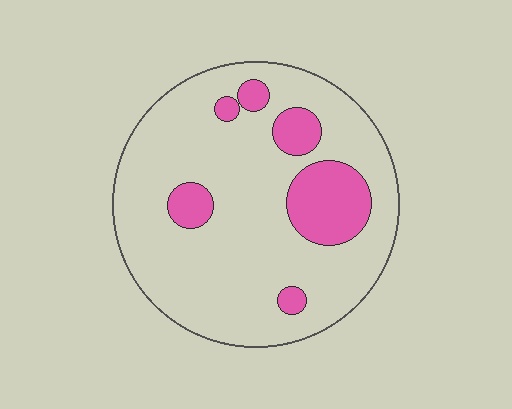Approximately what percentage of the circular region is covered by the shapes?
Approximately 20%.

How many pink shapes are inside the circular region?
6.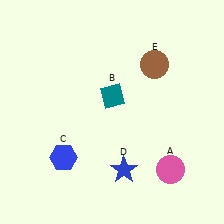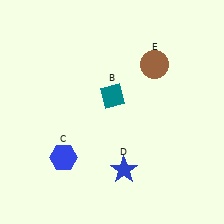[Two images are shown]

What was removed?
The pink circle (A) was removed in Image 2.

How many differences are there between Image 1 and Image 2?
There is 1 difference between the two images.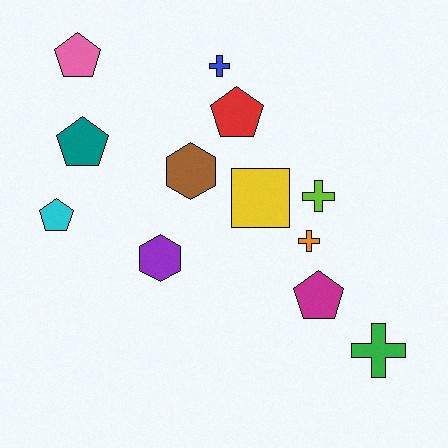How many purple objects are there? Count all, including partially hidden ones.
There is 1 purple object.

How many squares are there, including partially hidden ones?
There is 1 square.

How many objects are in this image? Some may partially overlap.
There are 12 objects.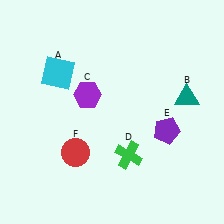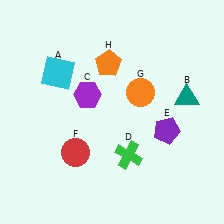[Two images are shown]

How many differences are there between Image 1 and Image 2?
There are 2 differences between the two images.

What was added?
An orange circle (G), an orange pentagon (H) were added in Image 2.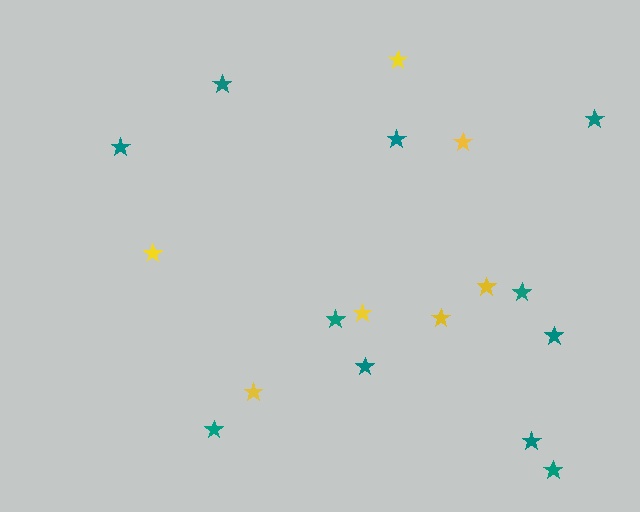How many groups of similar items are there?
There are 2 groups: one group of yellow stars (7) and one group of teal stars (11).